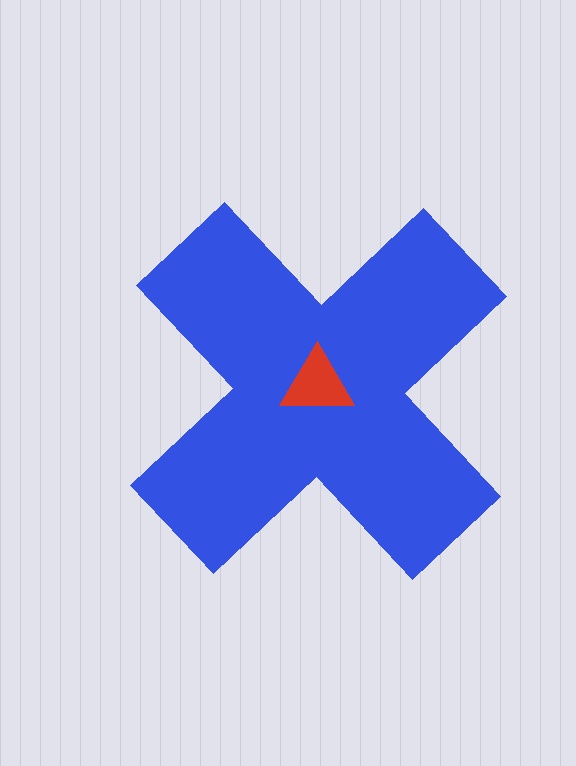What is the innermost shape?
The red triangle.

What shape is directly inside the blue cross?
The red triangle.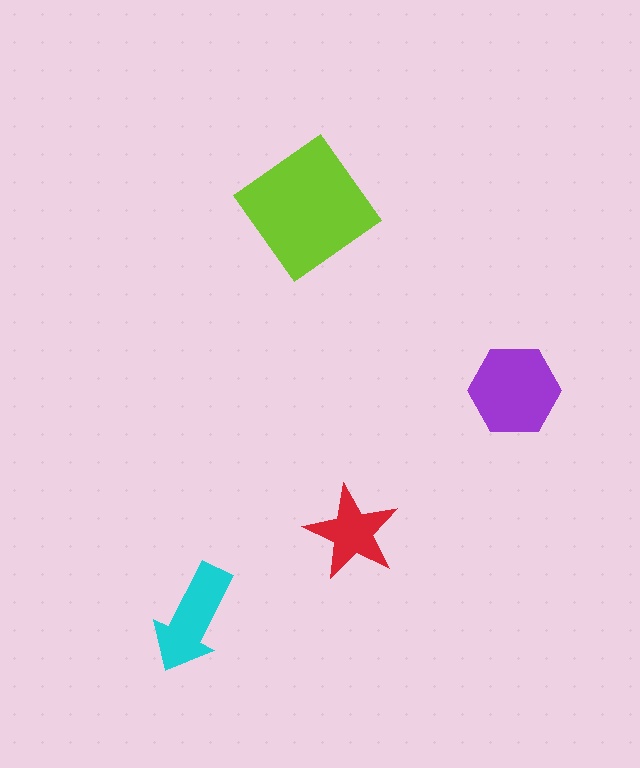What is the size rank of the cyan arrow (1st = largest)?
3rd.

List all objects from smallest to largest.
The red star, the cyan arrow, the purple hexagon, the lime diamond.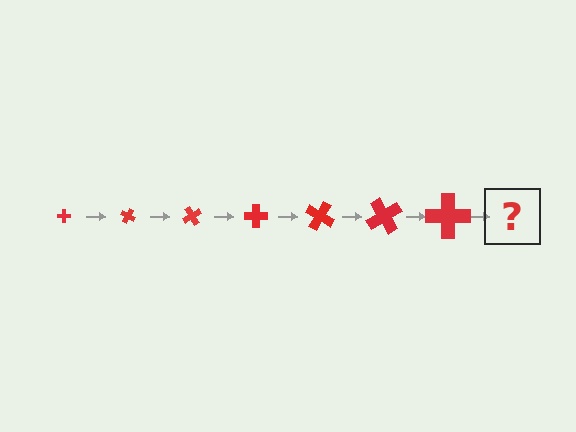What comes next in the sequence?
The next element should be a cross, larger than the previous one and rotated 210 degrees from the start.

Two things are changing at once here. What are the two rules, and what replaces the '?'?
The two rules are that the cross grows larger each step and it rotates 30 degrees each step. The '?' should be a cross, larger than the previous one and rotated 210 degrees from the start.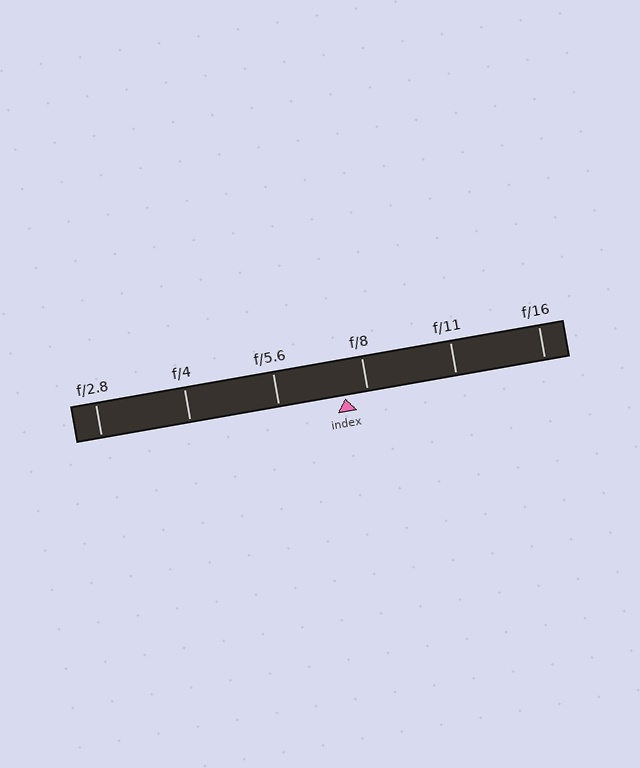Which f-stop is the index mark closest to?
The index mark is closest to f/8.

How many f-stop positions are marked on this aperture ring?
There are 6 f-stop positions marked.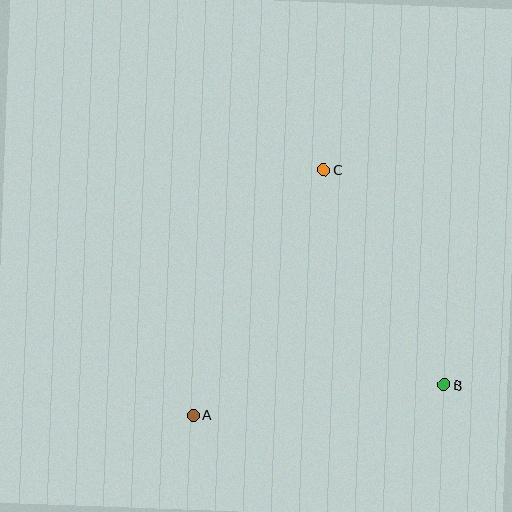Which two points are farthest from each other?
Points A and C are farthest from each other.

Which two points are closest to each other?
Points B and C are closest to each other.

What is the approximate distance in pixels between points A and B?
The distance between A and B is approximately 252 pixels.